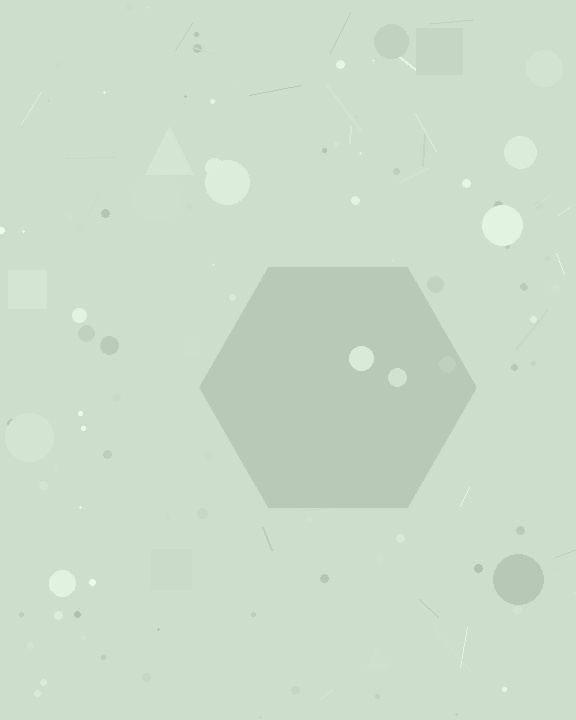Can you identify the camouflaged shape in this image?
The camouflaged shape is a hexagon.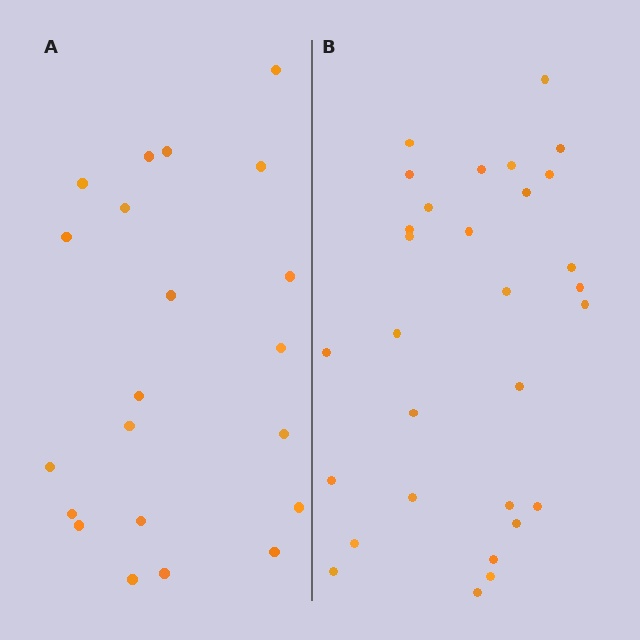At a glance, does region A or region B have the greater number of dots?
Region B (the right region) has more dots.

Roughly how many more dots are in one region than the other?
Region B has roughly 8 or so more dots than region A.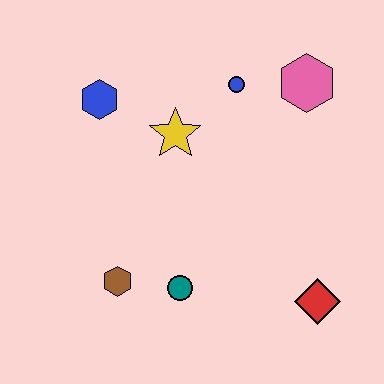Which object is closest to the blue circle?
The pink hexagon is closest to the blue circle.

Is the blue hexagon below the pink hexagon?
Yes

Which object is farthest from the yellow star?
The red diamond is farthest from the yellow star.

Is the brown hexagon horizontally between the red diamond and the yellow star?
No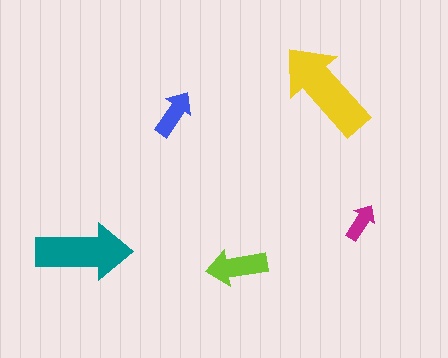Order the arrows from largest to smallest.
the yellow one, the teal one, the lime one, the blue one, the magenta one.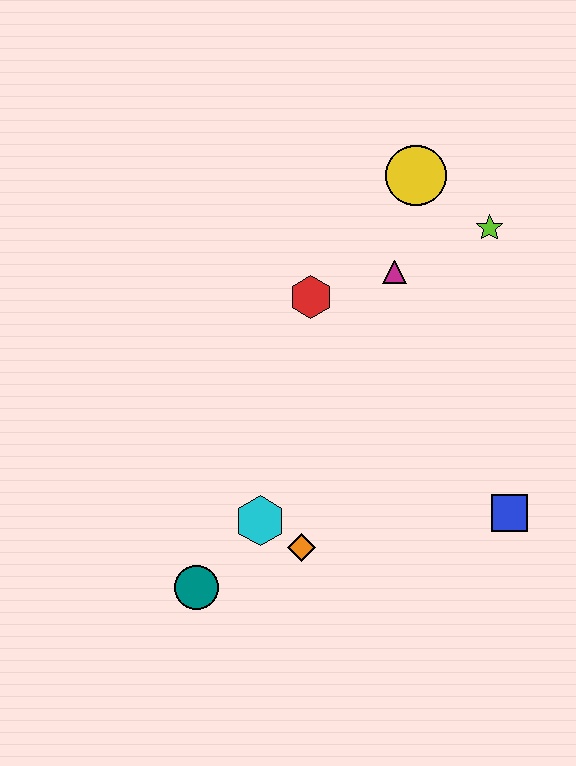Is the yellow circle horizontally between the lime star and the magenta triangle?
Yes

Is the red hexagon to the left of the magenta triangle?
Yes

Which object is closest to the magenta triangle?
The red hexagon is closest to the magenta triangle.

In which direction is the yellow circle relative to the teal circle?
The yellow circle is above the teal circle.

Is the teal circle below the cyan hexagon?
Yes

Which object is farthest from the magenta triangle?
The teal circle is farthest from the magenta triangle.